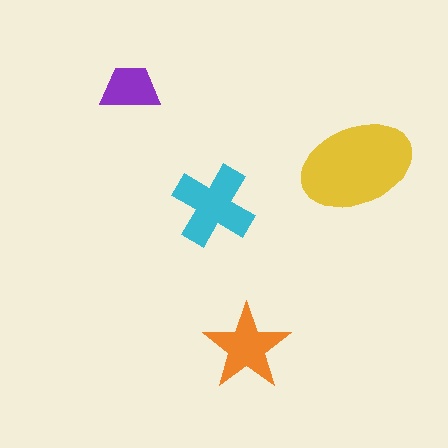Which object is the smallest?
The purple trapezoid.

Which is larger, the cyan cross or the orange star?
The cyan cross.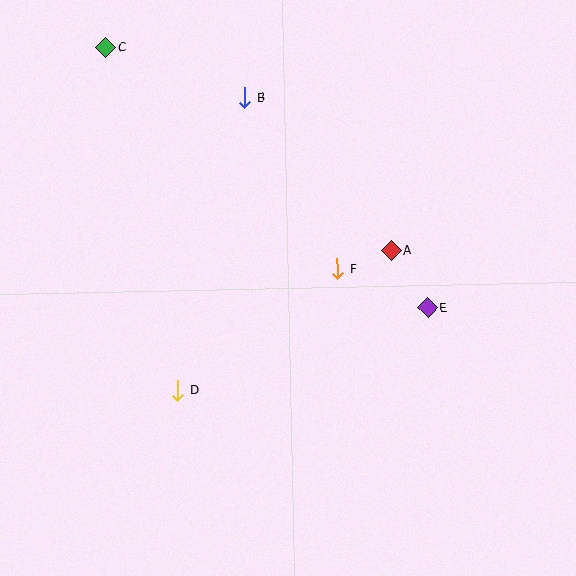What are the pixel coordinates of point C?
Point C is at (105, 47).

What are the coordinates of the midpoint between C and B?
The midpoint between C and B is at (175, 73).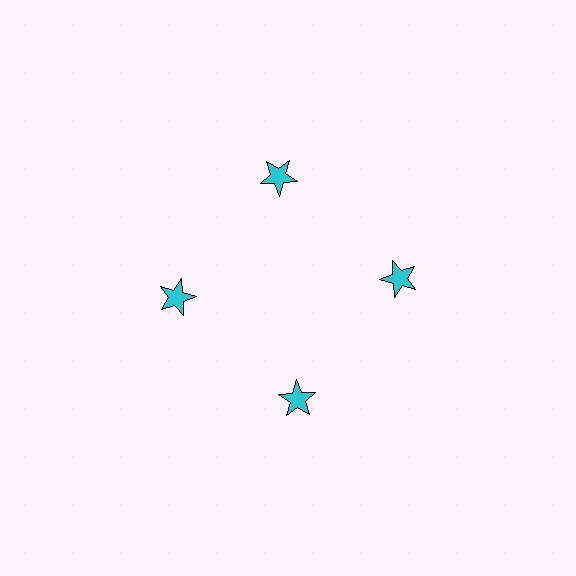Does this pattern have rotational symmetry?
Yes, this pattern has 4-fold rotational symmetry. It looks the same after rotating 90 degrees around the center.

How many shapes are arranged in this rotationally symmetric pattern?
There are 4 shapes, arranged in 4 groups of 1.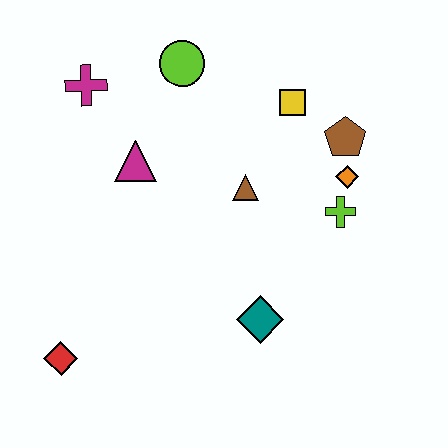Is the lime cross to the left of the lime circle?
No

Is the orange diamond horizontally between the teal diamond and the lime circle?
No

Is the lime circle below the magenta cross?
No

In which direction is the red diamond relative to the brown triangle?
The red diamond is to the left of the brown triangle.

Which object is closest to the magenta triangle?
The magenta cross is closest to the magenta triangle.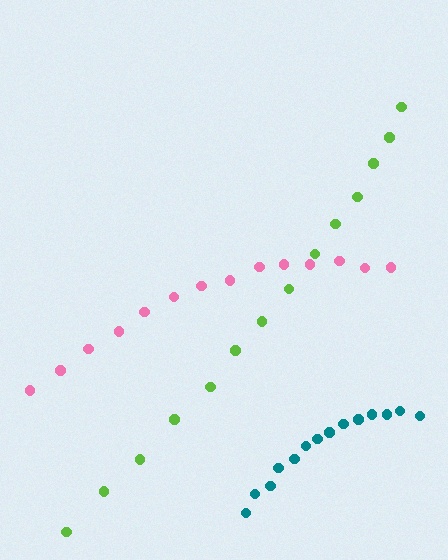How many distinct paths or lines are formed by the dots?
There are 3 distinct paths.